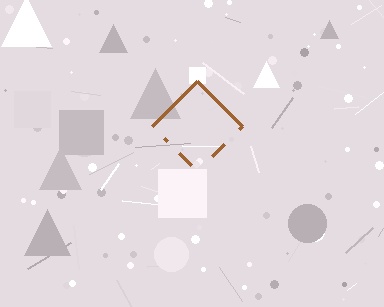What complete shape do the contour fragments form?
The contour fragments form a diamond.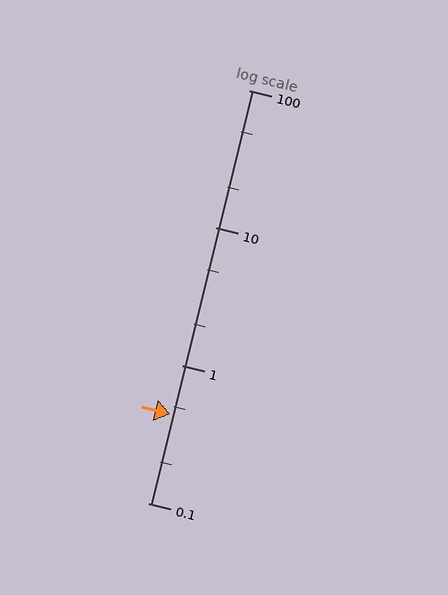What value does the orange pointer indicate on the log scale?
The pointer indicates approximately 0.44.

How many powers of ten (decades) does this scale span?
The scale spans 3 decades, from 0.1 to 100.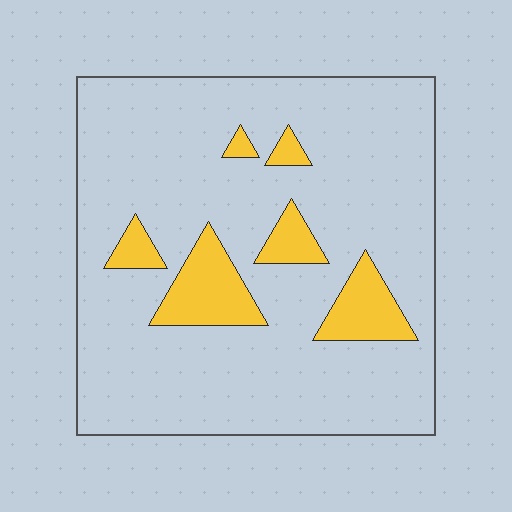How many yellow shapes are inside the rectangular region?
6.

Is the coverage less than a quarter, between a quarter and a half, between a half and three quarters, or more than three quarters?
Less than a quarter.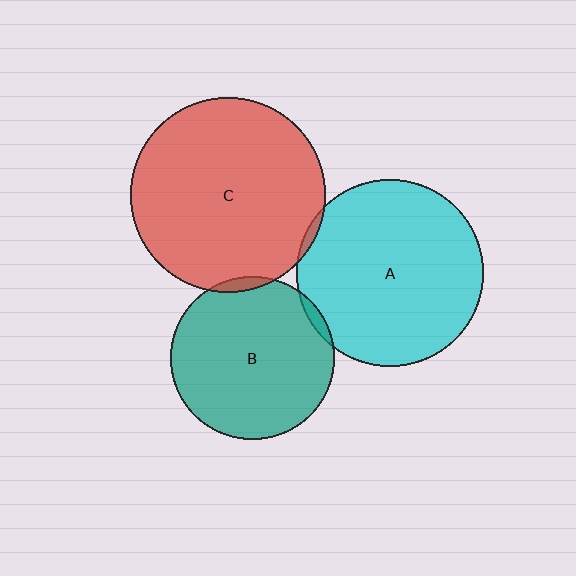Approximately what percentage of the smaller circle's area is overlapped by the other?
Approximately 5%.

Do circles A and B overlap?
Yes.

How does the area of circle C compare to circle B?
Approximately 1.4 times.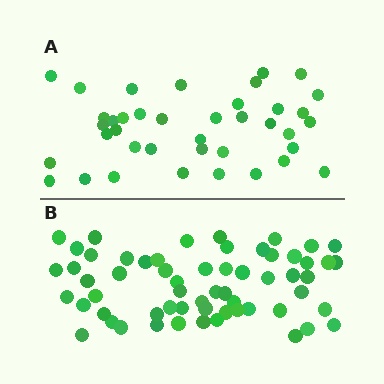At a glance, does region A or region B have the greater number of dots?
Region B (the bottom region) has more dots.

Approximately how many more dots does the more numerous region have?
Region B has approximately 20 more dots than region A.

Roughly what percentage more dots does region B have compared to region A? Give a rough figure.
About 55% more.